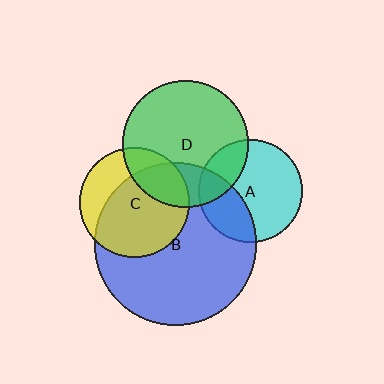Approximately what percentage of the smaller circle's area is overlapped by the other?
Approximately 30%.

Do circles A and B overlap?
Yes.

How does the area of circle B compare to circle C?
Approximately 2.2 times.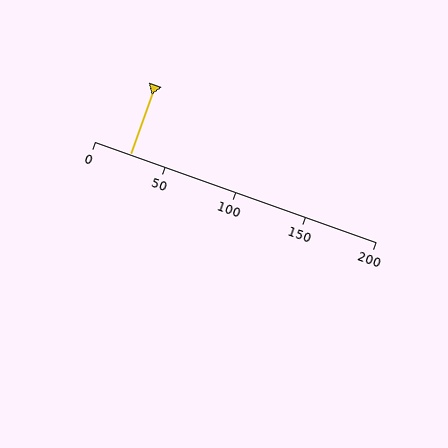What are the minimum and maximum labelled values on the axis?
The axis runs from 0 to 200.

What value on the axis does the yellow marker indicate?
The marker indicates approximately 25.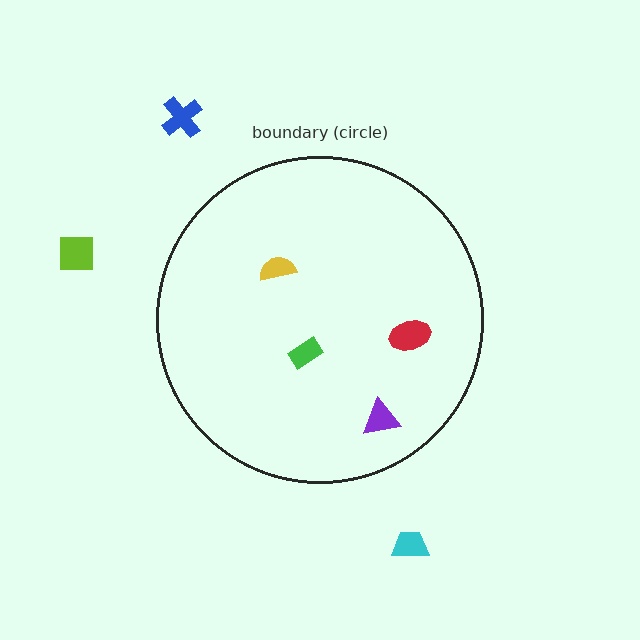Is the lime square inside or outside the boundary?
Outside.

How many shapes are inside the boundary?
4 inside, 3 outside.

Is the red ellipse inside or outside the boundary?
Inside.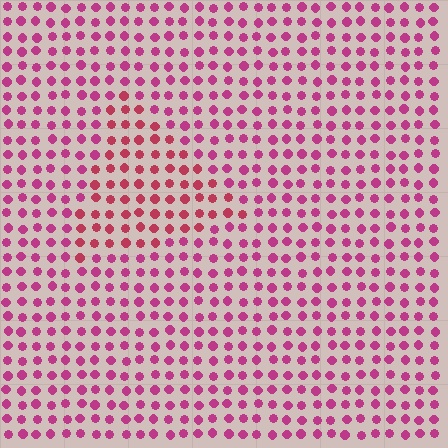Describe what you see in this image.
The image is filled with small magenta elements in a uniform arrangement. A triangle-shaped region is visible where the elements are tinted to a slightly different hue, forming a subtle color boundary.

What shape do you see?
I see a triangle.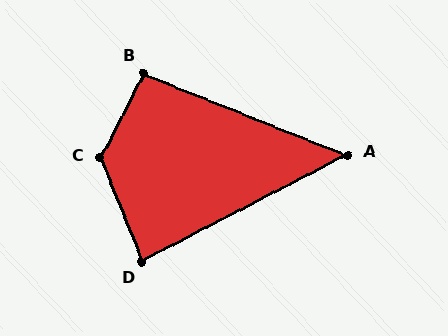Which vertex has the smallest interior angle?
A, at approximately 49 degrees.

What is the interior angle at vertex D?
Approximately 85 degrees (acute).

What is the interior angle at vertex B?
Approximately 95 degrees (obtuse).